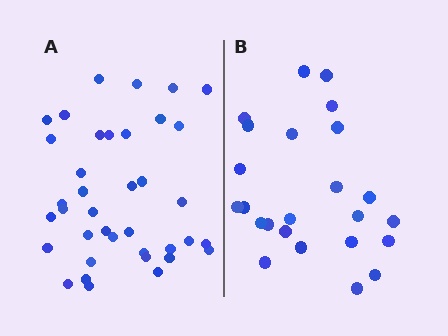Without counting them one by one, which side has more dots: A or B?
Region A (the left region) has more dots.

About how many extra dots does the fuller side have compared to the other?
Region A has approximately 15 more dots than region B.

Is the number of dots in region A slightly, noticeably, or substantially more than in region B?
Region A has substantially more. The ratio is roughly 1.6 to 1.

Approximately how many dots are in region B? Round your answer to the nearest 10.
About 20 dots. (The exact count is 24, which rounds to 20.)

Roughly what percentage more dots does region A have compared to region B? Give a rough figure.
About 60% more.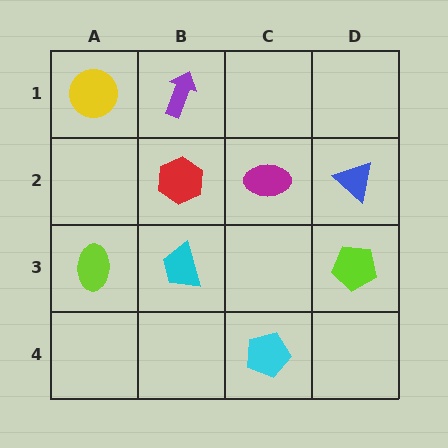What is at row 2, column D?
A blue triangle.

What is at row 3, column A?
A lime ellipse.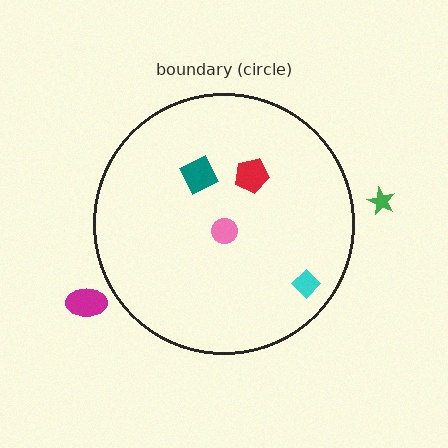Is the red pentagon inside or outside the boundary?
Inside.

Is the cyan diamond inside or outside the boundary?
Inside.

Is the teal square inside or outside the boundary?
Inside.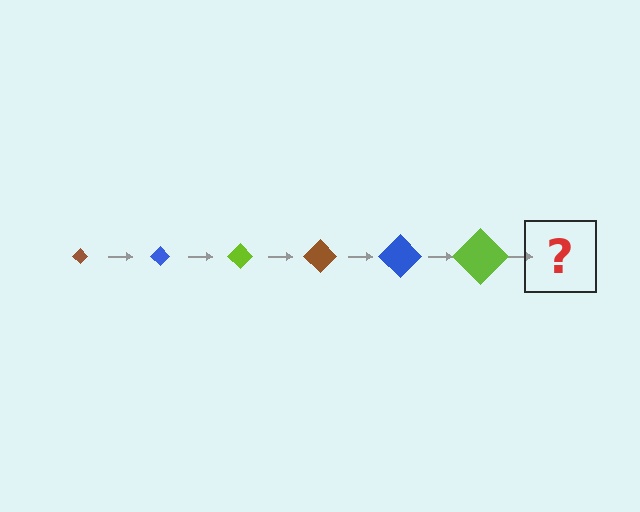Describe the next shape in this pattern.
It should be a brown diamond, larger than the previous one.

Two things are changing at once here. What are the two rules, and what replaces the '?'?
The two rules are that the diamond grows larger each step and the color cycles through brown, blue, and lime. The '?' should be a brown diamond, larger than the previous one.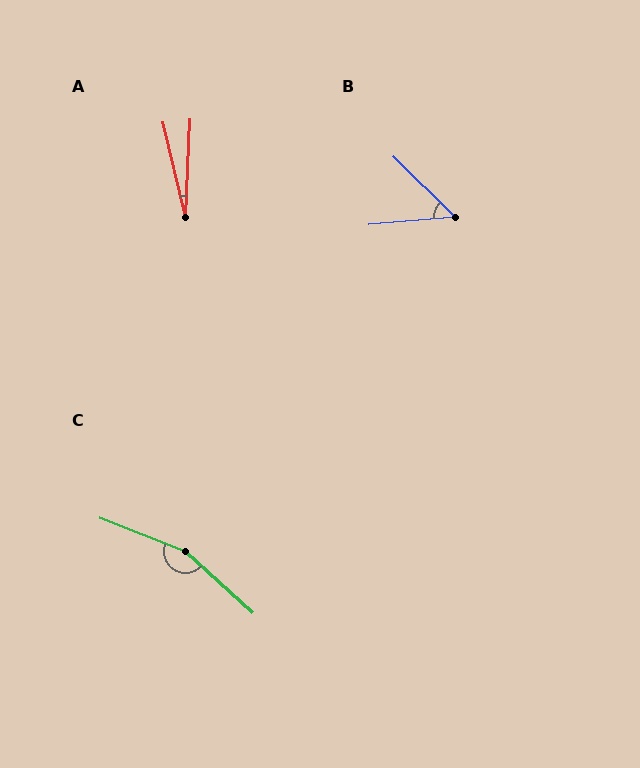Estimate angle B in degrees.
Approximately 49 degrees.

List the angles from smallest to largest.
A (16°), B (49°), C (159°).